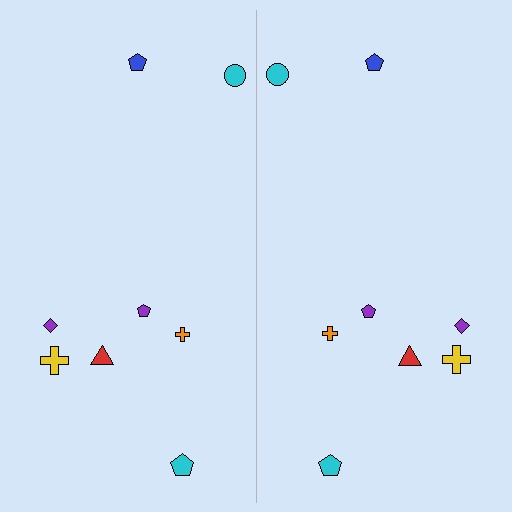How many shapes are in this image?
There are 16 shapes in this image.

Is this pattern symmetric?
Yes, this pattern has bilateral (reflection) symmetry.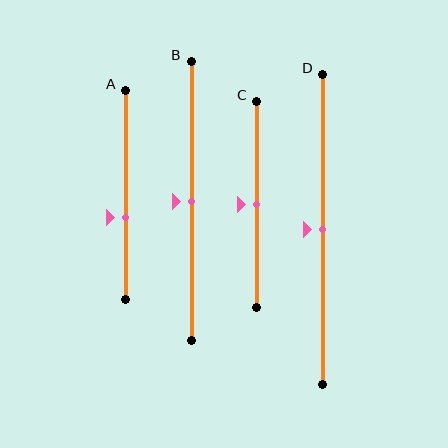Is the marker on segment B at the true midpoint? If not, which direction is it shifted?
Yes, the marker on segment B is at the true midpoint.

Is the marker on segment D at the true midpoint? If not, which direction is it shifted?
Yes, the marker on segment D is at the true midpoint.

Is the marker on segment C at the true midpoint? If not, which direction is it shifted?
Yes, the marker on segment C is at the true midpoint.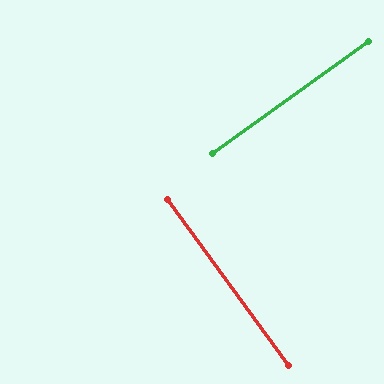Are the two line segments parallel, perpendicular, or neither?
Perpendicular — they meet at approximately 89°.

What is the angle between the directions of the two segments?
Approximately 89 degrees.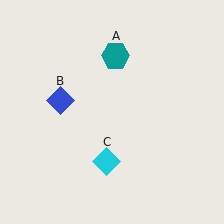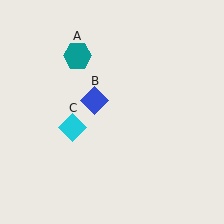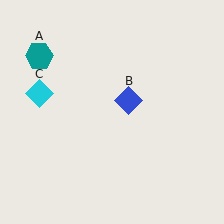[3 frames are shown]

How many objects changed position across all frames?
3 objects changed position: teal hexagon (object A), blue diamond (object B), cyan diamond (object C).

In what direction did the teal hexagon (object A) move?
The teal hexagon (object A) moved left.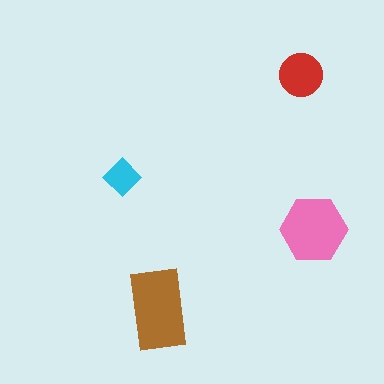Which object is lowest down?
The brown rectangle is bottommost.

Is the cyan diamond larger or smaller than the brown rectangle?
Smaller.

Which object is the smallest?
The cyan diamond.